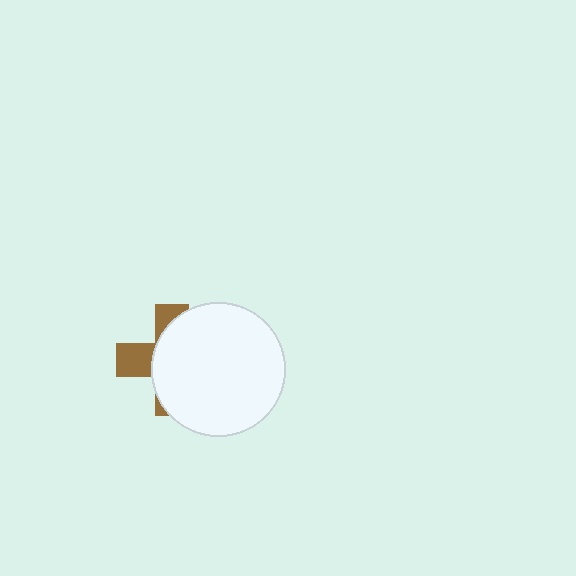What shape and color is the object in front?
The object in front is a white circle.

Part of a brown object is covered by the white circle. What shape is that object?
It is a cross.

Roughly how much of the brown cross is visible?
A small part of it is visible (roughly 31%).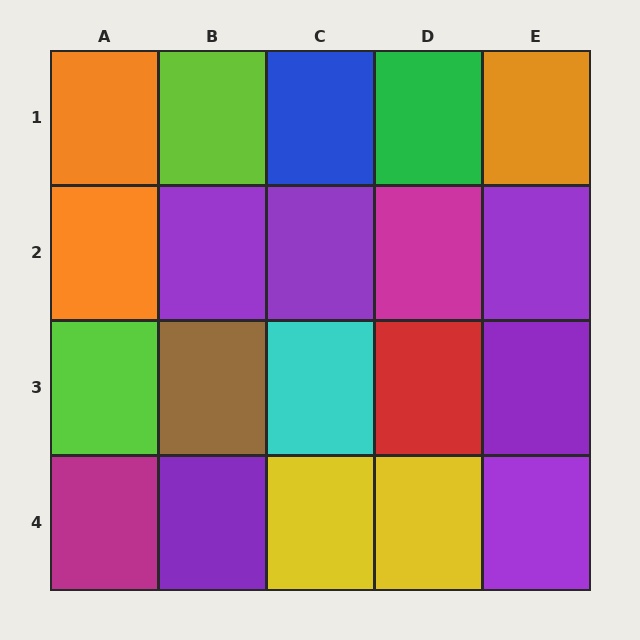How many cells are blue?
1 cell is blue.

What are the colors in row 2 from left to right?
Orange, purple, purple, magenta, purple.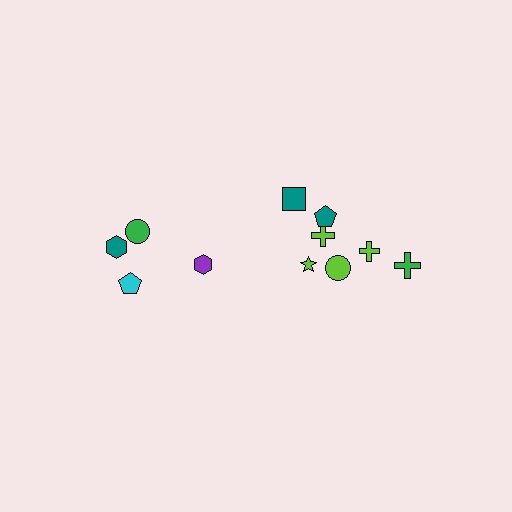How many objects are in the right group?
There are 7 objects.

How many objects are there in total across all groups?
There are 11 objects.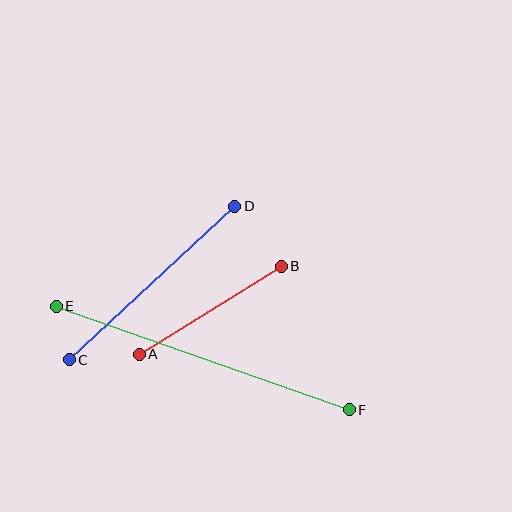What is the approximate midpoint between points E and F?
The midpoint is at approximately (203, 358) pixels.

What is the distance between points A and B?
The distance is approximately 167 pixels.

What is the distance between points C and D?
The distance is approximately 226 pixels.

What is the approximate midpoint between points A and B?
The midpoint is at approximately (210, 310) pixels.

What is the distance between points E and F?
The distance is approximately 311 pixels.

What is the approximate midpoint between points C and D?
The midpoint is at approximately (152, 283) pixels.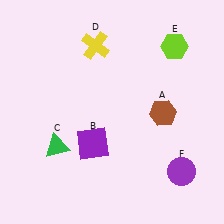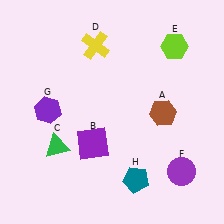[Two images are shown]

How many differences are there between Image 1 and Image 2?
There are 2 differences between the two images.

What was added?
A purple hexagon (G), a teal pentagon (H) were added in Image 2.